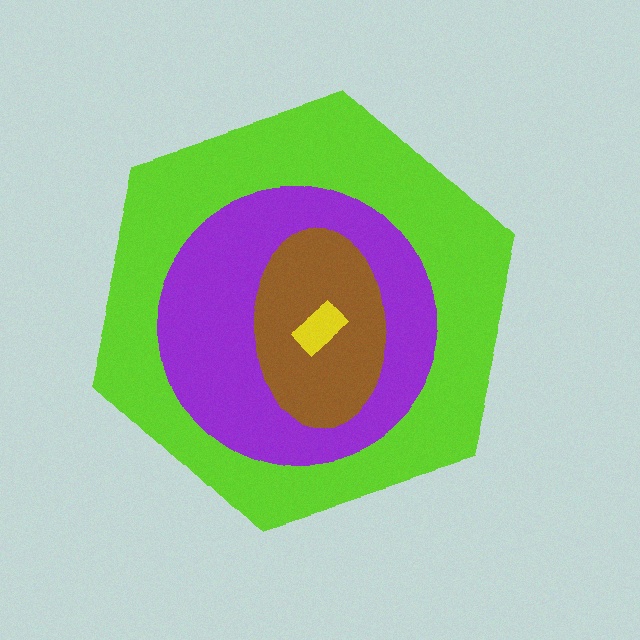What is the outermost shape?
The lime hexagon.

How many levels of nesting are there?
4.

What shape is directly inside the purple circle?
The brown ellipse.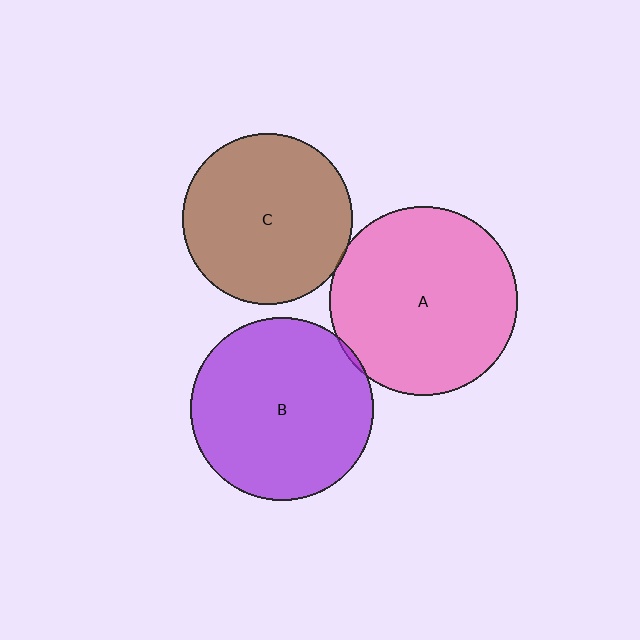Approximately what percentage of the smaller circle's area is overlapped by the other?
Approximately 5%.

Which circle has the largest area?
Circle A (pink).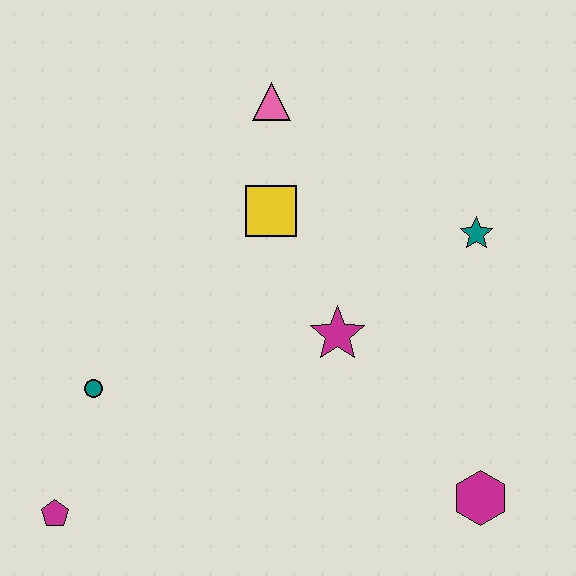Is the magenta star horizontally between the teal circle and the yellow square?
No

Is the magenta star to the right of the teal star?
No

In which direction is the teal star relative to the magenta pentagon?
The teal star is to the right of the magenta pentagon.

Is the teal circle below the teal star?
Yes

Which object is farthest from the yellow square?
The magenta pentagon is farthest from the yellow square.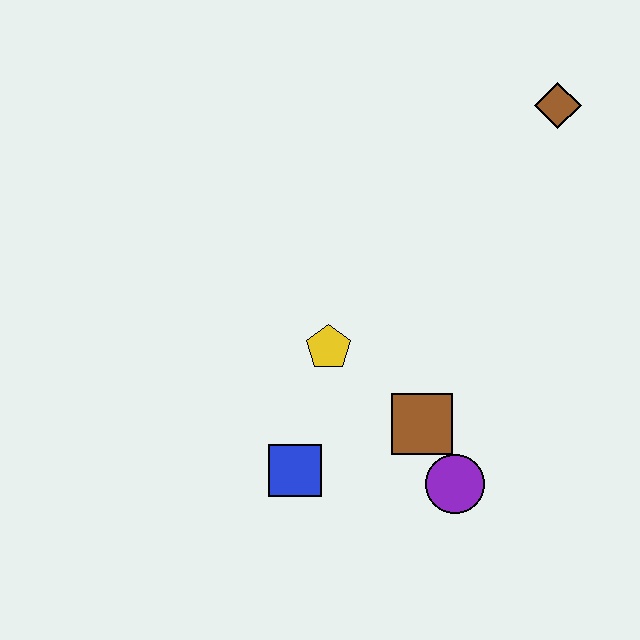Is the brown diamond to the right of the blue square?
Yes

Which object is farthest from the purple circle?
The brown diamond is farthest from the purple circle.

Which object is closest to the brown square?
The purple circle is closest to the brown square.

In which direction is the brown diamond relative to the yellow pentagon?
The brown diamond is above the yellow pentagon.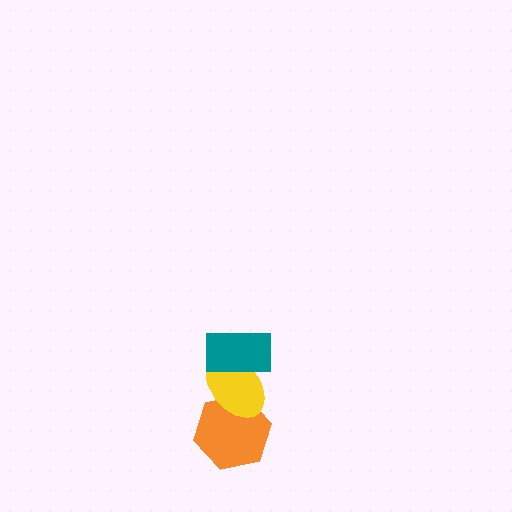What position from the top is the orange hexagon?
The orange hexagon is 3rd from the top.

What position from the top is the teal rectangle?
The teal rectangle is 1st from the top.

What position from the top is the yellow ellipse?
The yellow ellipse is 2nd from the top.